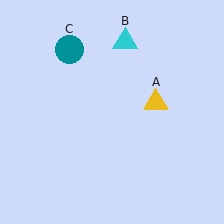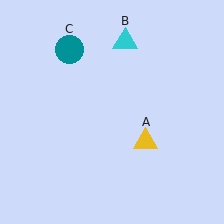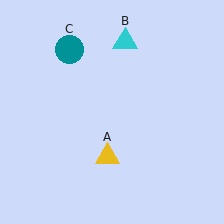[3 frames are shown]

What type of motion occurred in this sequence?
The yellow triangle (object A) rotated clockwise around the center of the scene.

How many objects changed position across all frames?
1 object changed position: yellow triangle (object A).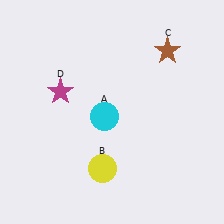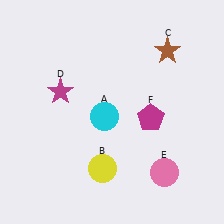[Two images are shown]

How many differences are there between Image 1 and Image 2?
There are 2 differences between the two images.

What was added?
A pink circle (E), a magenta pentagon (F) were added in Image 2.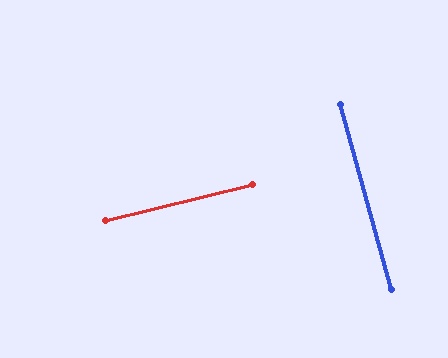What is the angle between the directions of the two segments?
Approximately 88 degrees.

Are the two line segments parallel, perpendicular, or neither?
Perpendicular — they meet at approximately 88°.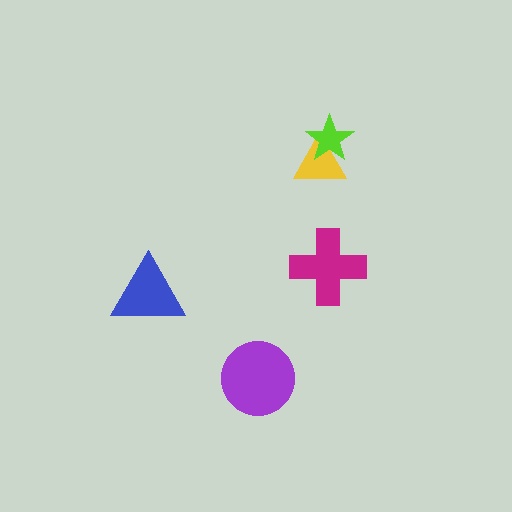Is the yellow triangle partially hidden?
Yes, it is partially covered by another shape.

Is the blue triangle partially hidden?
No, no other shape covers it.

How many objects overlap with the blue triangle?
0 objects overlap with the blue triangle.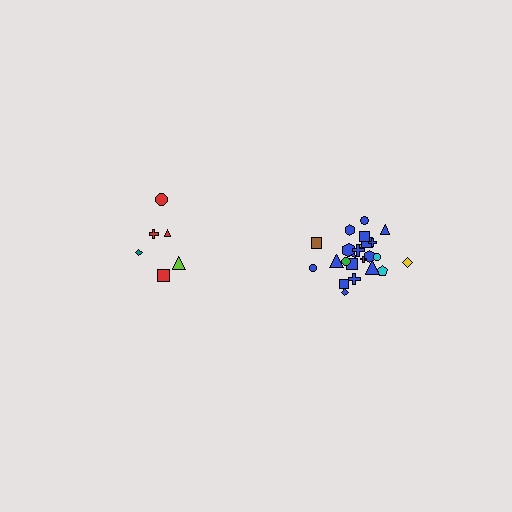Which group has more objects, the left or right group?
The right group.